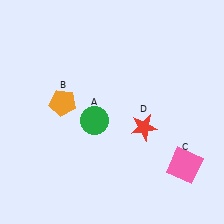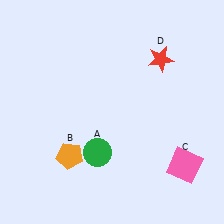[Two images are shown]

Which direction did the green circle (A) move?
The green circle (A) moved down.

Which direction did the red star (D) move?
The red star (D) moved up.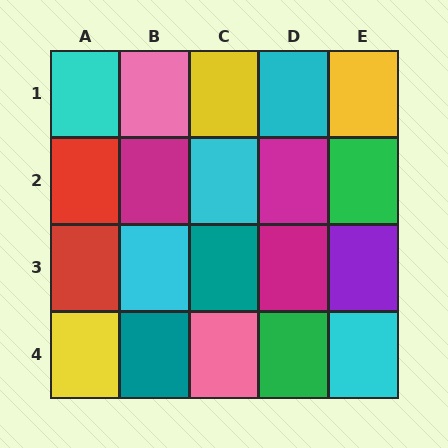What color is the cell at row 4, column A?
Yellow.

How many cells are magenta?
3 cells are magenta.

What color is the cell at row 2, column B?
Magenta.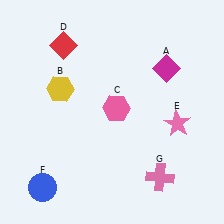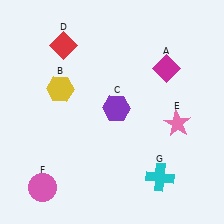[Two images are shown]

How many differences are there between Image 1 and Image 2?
There are 3 differences between the two images.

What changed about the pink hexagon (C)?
In Image 1, C is pink. In Image 2, it changed to purple.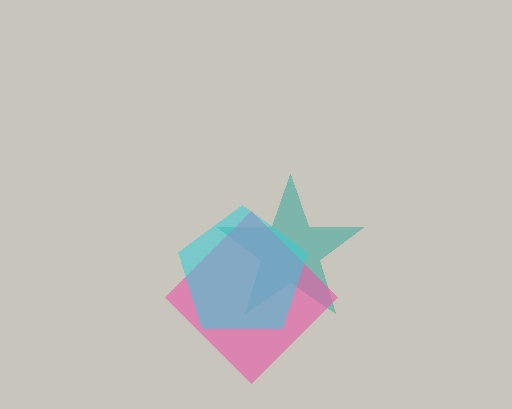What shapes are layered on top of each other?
The layered shapes are: a teal star, a pink diamond, a cyan pentagon.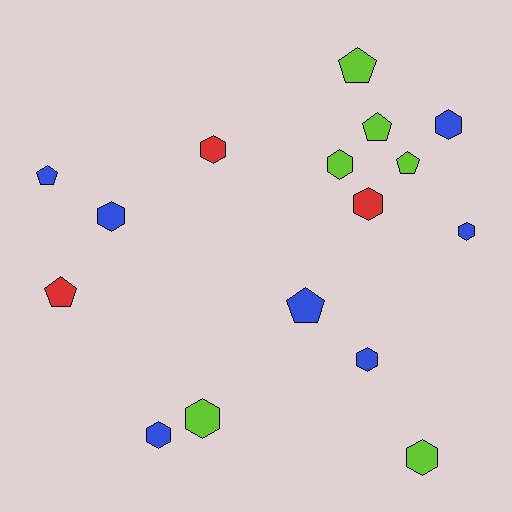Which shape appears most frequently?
Hexagon, with 10 objects.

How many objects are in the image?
There are 16 objects.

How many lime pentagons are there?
There are 3 lime pentagons.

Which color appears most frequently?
Blue, with 7 objects.